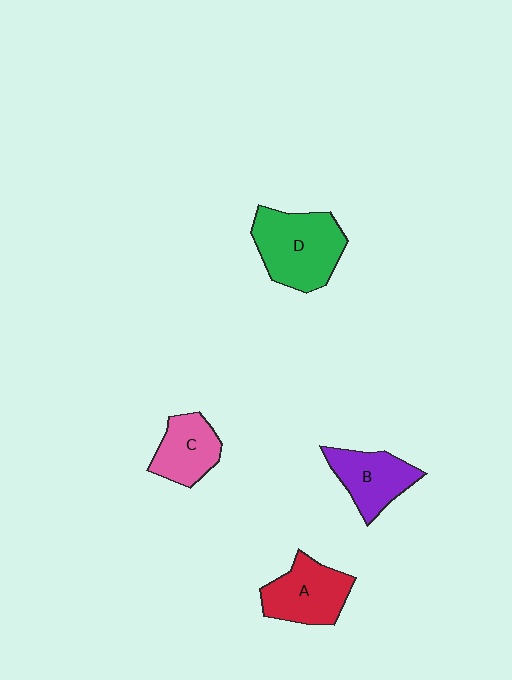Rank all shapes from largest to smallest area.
From largest to smallest: D (green), A (red), B (purple), C (pink).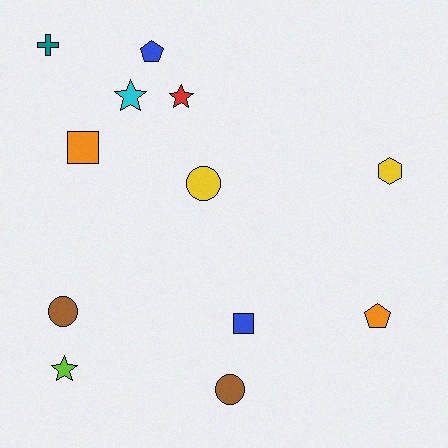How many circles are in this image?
There are 3 circles.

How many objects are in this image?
There are 12 objects.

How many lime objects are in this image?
There is 1 lime object.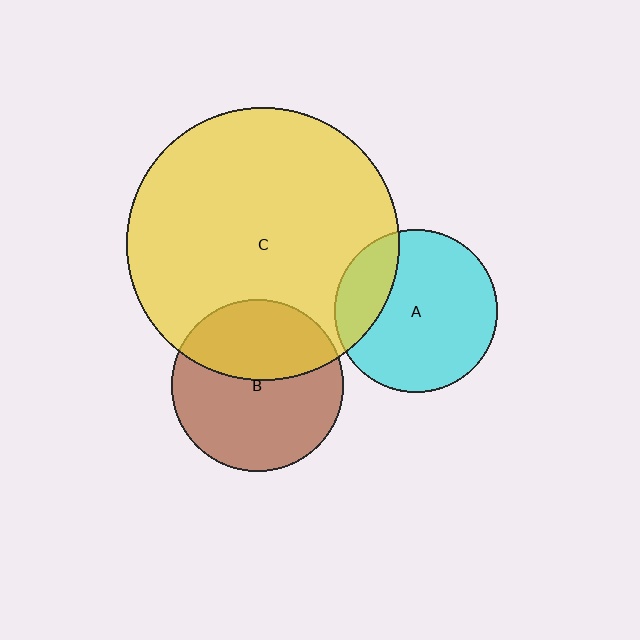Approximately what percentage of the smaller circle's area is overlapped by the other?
Approximately 40%.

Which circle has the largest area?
Circle C (yellow).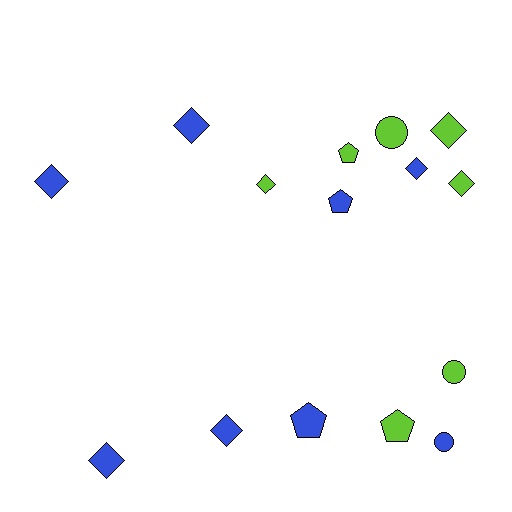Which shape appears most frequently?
Diamond, with 8 objects.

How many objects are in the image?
There are 15 objects.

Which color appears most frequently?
Blue, with 8 objects.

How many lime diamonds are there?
There are 3 lime diamonds.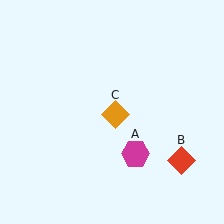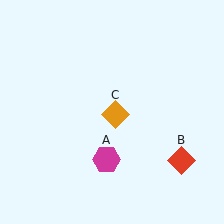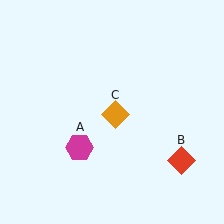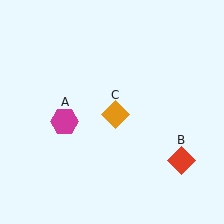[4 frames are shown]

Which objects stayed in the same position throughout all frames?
Red diamond (object B) and orange diamond (object C) remained stationary.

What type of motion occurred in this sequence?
The magenta hexagon (object A) rotated clockwise around the center of the scene.